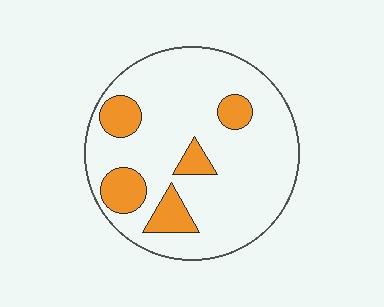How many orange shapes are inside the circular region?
5.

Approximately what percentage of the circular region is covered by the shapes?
Approximately 20%.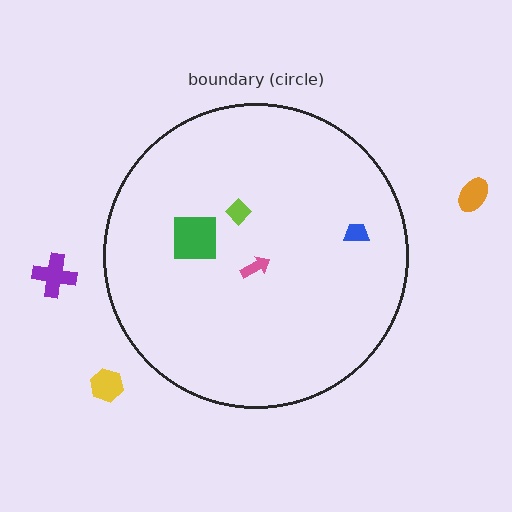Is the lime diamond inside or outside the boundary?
Inside.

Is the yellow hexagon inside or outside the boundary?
Outside.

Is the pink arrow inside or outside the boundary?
Inside.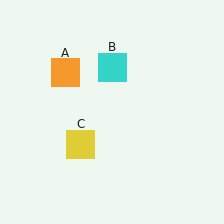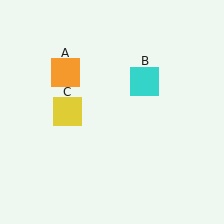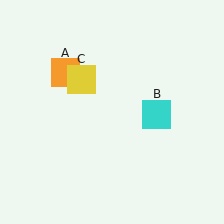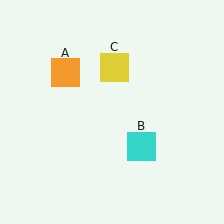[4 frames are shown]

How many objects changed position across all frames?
2 objects changed position: cyan square (object B), yellow square (object C).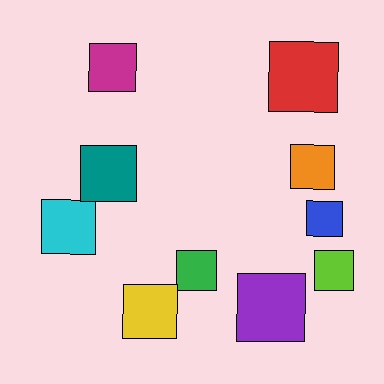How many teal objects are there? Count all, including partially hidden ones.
There is 1 teal object.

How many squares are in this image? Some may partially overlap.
There are 10 squares.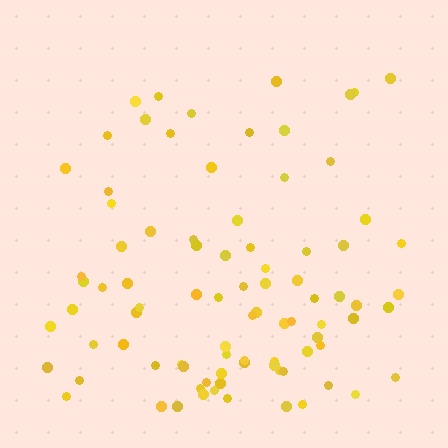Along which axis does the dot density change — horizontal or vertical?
Vertical.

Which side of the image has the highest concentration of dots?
The bottom.